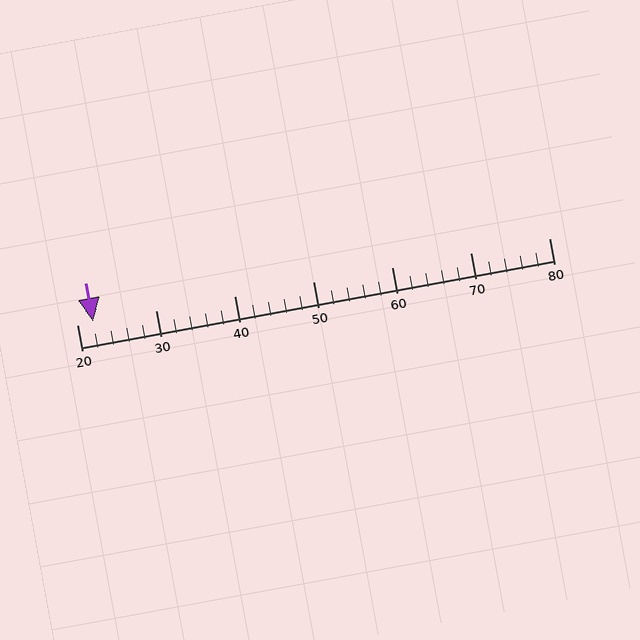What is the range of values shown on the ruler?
The ruler shows values from 20 to 80.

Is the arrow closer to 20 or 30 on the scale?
The arrow is closer to 20.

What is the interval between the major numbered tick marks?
The major tick marks are spaced 10 units apart.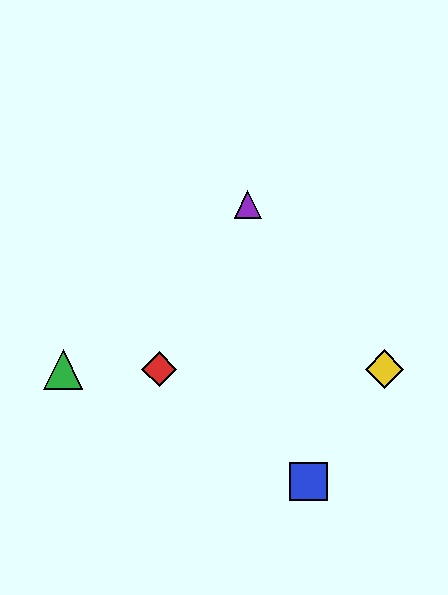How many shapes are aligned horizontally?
3 shapes (the red diamond, the green triangle, the yellow diamond) are aligned horizontally.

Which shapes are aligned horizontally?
The red diamond, the green triangle, the yellow diamond are aligned horizontally.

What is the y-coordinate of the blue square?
The blue square is at y≈481.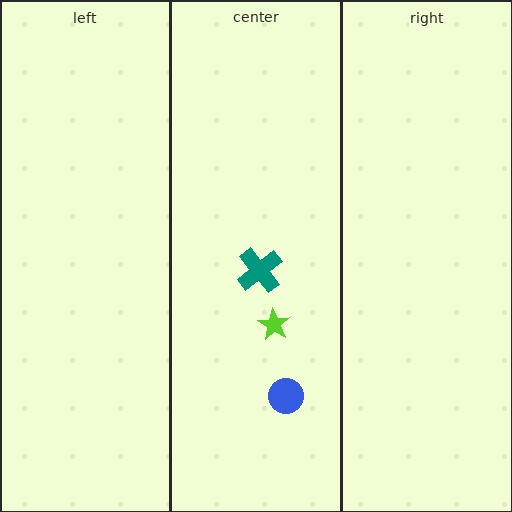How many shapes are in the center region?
3.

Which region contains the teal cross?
The center region.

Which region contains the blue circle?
The center region.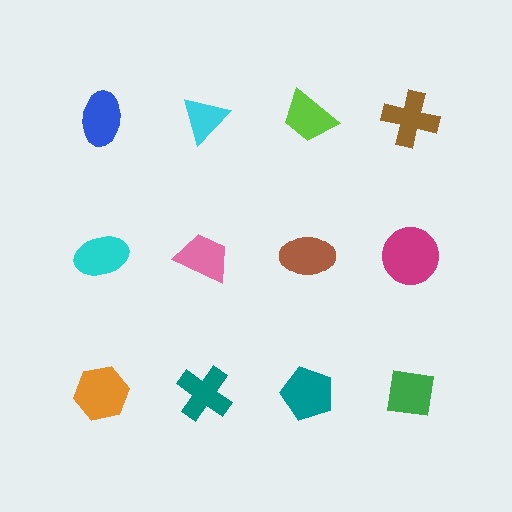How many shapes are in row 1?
4 shapes.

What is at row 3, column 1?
An orange hexagon.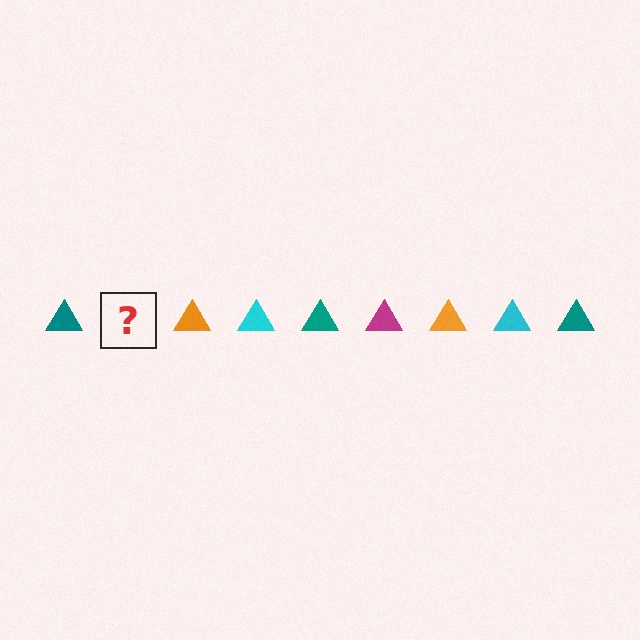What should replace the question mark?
The question mark should be replaced with a magenta triangle.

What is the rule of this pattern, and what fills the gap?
The rule is that the pattern cycles through teal, magenta, orange, cyan triangles. The gap should be filled with a magenta triangle.